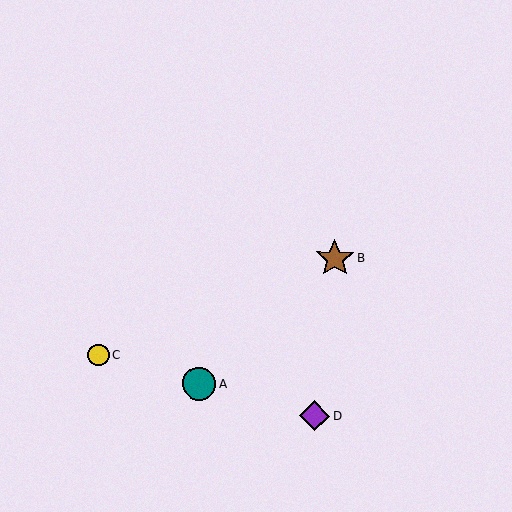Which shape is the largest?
The brown star (labeled B) is the largest.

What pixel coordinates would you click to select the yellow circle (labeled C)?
Click at (99, 355) to select the yellow circle C.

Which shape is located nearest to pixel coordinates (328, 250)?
The brown star (labeled B) at (335, 258) is nearest to that location.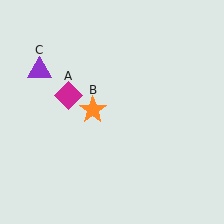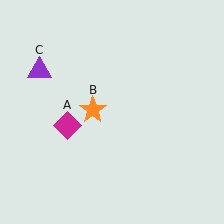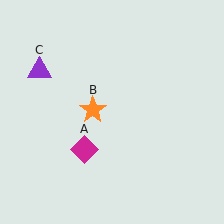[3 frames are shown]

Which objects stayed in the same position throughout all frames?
Orange star (object B) and purple triangle (object C) remained stationary.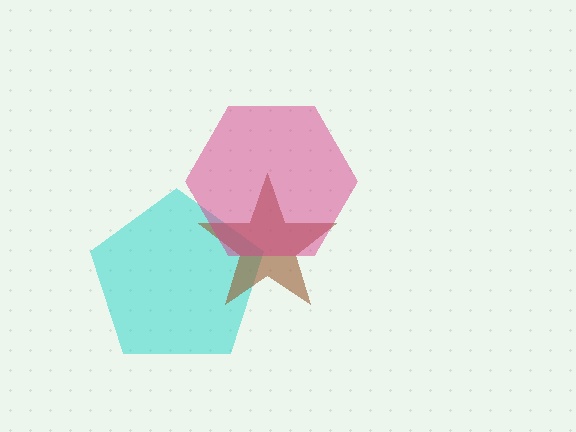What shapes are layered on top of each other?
The layered shapes are: a cyan pentagon, a brown star, a magenta hexagon.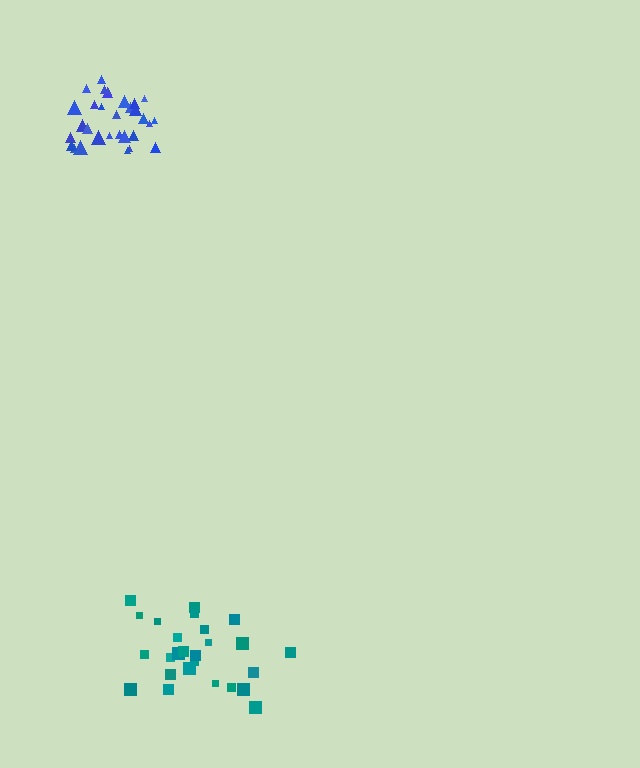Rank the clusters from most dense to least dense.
blue, teal.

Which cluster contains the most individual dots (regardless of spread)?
Blue (31).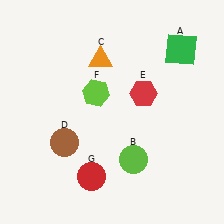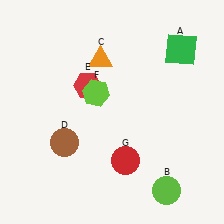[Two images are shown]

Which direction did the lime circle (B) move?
The lime circle (B) moved right.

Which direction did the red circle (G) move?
The red circle (G) moved right.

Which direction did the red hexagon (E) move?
The red hexagon (E) moved left.